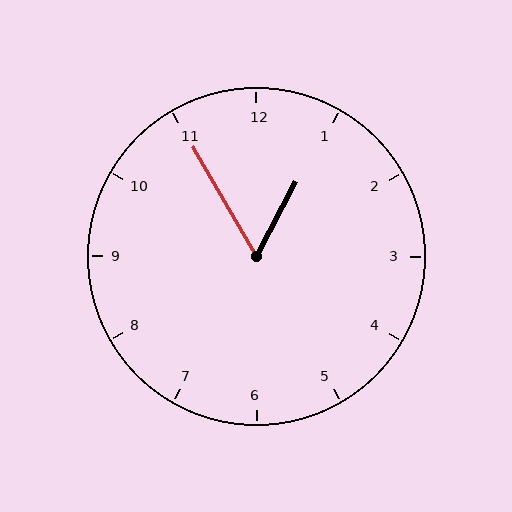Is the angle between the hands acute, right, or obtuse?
It is acute.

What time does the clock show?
12:55.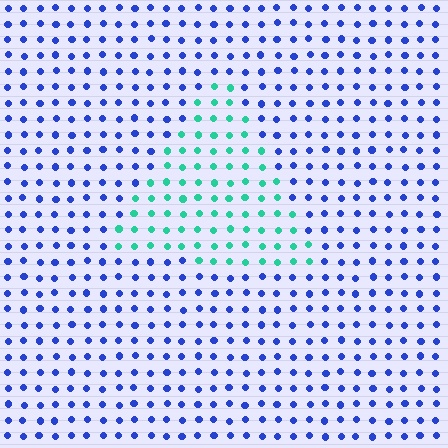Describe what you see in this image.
The image is filled with small blue elements in a uniform arrangement. A triangle-shaped region is visible where the elements are tinted to a slightly different hue, forming a subtle color boundary.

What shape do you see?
I see a triangle.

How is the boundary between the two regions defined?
The boundary is defined purely by a slight shift in hue (about 69 degrees). Spacing, size, and orientation are identical on both sides.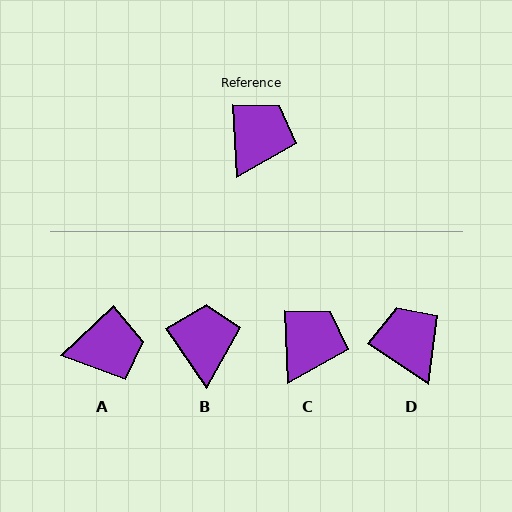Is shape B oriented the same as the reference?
No, it is off by about 32 degrees.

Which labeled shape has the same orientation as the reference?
C.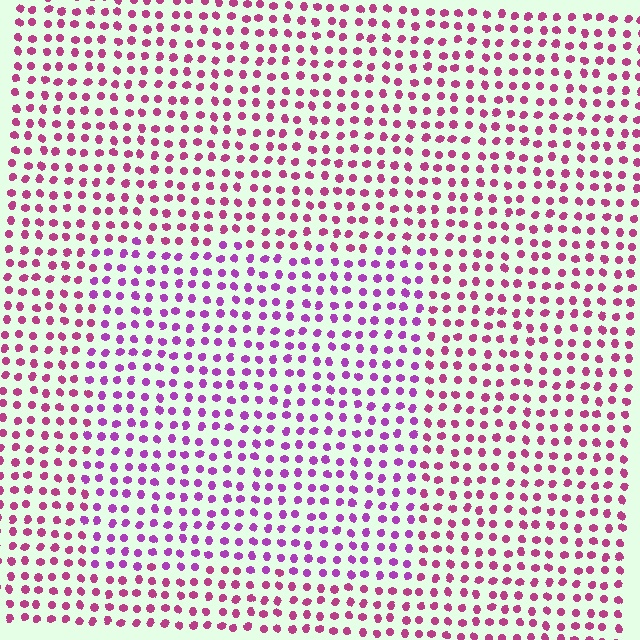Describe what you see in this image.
The image is filled with small magenta elements in a uniform arrangement. A rectangle-shaped region is visible where the elements are tinted to a slightly different hue, forming a subtle color boundary.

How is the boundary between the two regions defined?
The boundary is defined purely by a slight shift in hue (about 31 degrees). Spacing, size, and orientation are identical on both sides.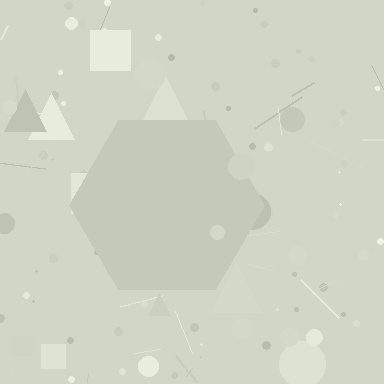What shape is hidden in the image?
A hexagon is hidden in the image.